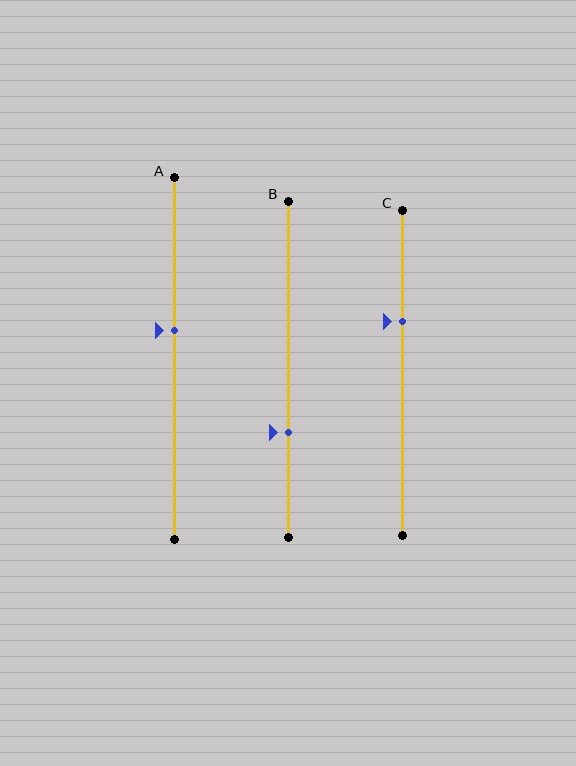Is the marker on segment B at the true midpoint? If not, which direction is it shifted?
No, the marker on segment B is shifted downward by about 19% of the segment length.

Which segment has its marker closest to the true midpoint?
Segment A has its marker closest to the true midpoint.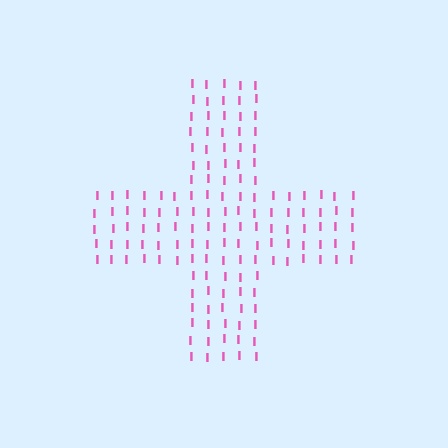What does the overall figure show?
The overall figure shows a cross.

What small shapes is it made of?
It is made of small letter I's.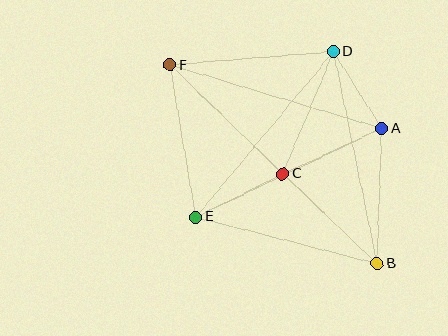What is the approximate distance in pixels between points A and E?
The distance between A and E is approximately 206 pixels.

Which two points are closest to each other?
Points A and D are closest to each other.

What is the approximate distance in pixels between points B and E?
The distance between B and E is approximately 187 pixels.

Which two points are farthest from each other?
Points B and F are farthest from each other.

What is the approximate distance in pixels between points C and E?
The distance between C and E is approximately 97 pixels.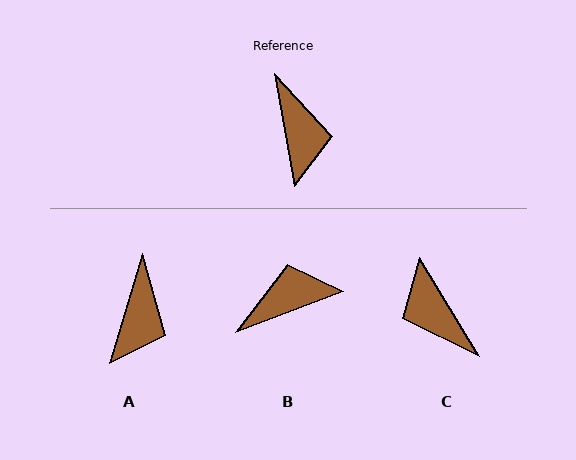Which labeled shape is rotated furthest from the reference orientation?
C, about 159 degrees away.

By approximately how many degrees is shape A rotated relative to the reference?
Approximately 26 degrees clockwise.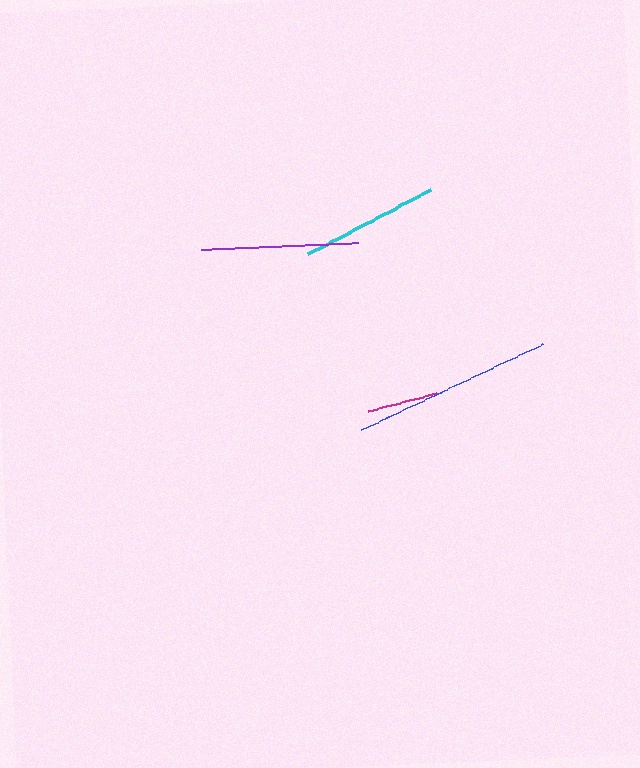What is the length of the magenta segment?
The magenta segment is approximately 70 pixels long.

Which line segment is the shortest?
The magenta line is the shortest at approximately 70 pixels.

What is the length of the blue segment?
The blue segment is approximately 201 pixels long.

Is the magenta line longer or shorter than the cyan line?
The cyan line is longer than the magenta line.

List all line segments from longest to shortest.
From longest to shortest: blue, purple, cyan, magenta.